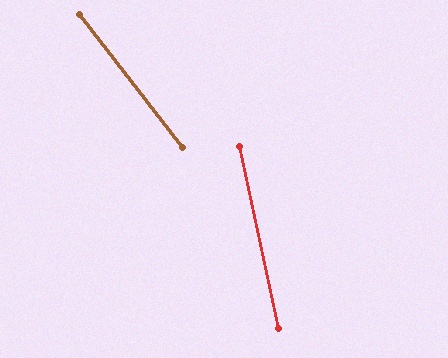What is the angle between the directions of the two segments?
Approximately 26 degrees.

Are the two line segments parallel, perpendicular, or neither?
Neither parallel nor perpendicular — they differ by about 26°.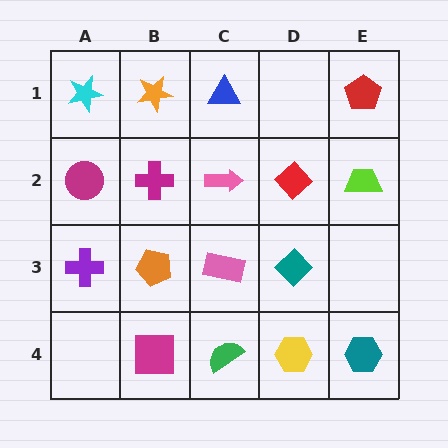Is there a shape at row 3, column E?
No, that cell is empty.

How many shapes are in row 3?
4 shapes.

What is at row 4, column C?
A green semicircle.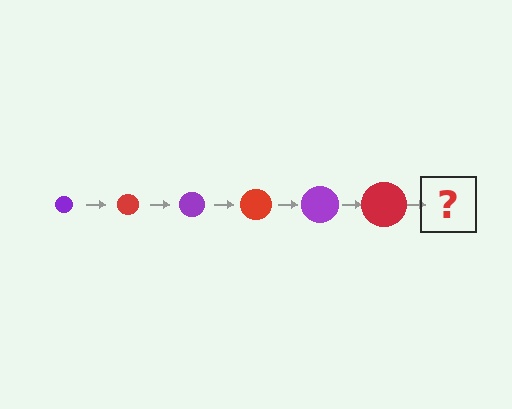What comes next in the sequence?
The next element should be a purple circle, larger than the previous one.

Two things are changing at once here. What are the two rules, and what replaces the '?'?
The two rules are that the circle grows larger each step and the color cycles through purple and red. The '?' should be a purple circle, larger than the previous one.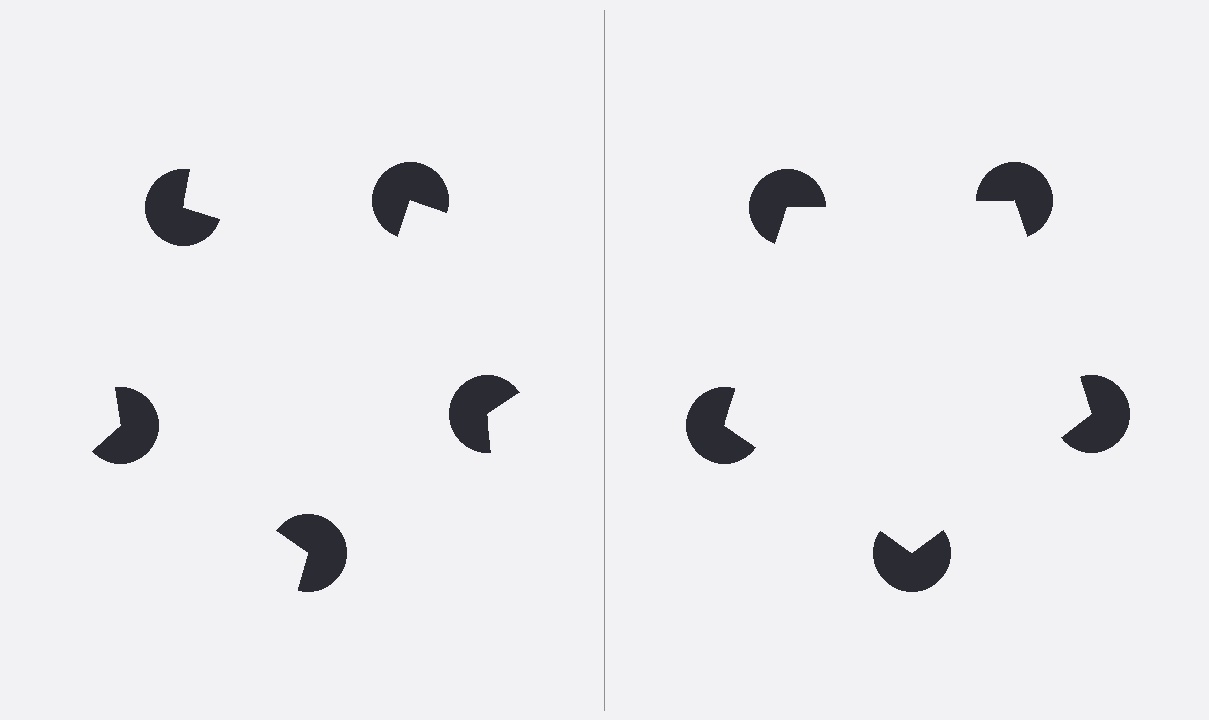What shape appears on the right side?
An illusory pentagon.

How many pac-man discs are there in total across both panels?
10 — 5 on each side.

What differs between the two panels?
The pac-man discs are positioned identically on both sides; only the wedge orientations differ. On the right they align to a pentagon; on the left they are misaligned.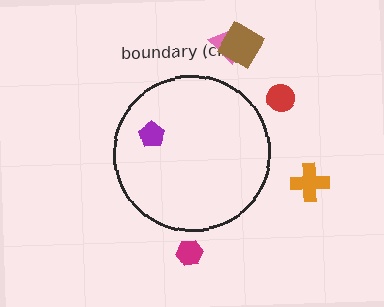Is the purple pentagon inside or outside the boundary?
Inside.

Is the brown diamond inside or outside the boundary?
Outside.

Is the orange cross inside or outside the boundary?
Outside.